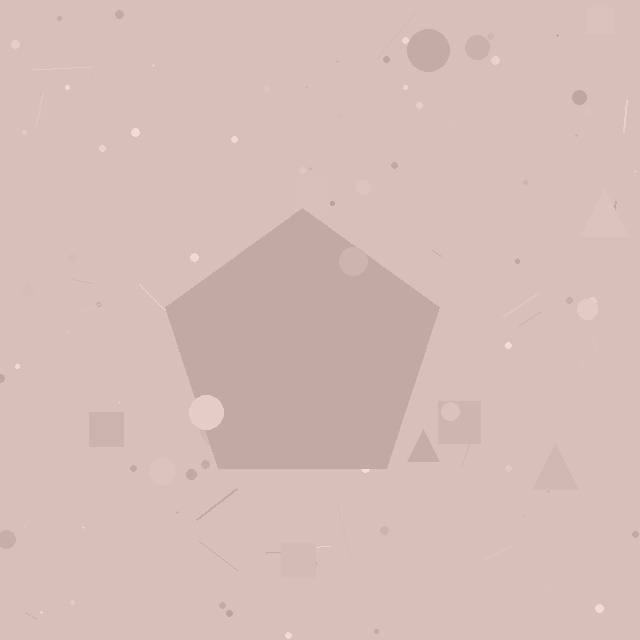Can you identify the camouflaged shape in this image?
The camouflaged shape is a pentagon.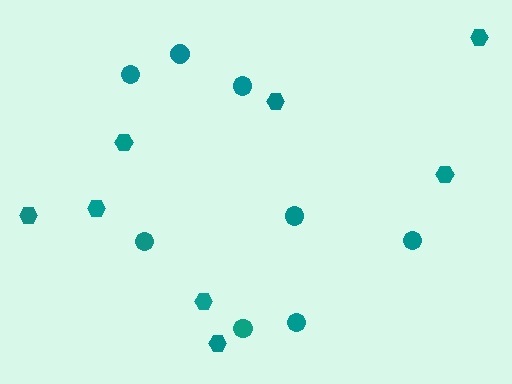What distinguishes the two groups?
There are 2 groups: one group of circles (8) and one group of hexagons (8).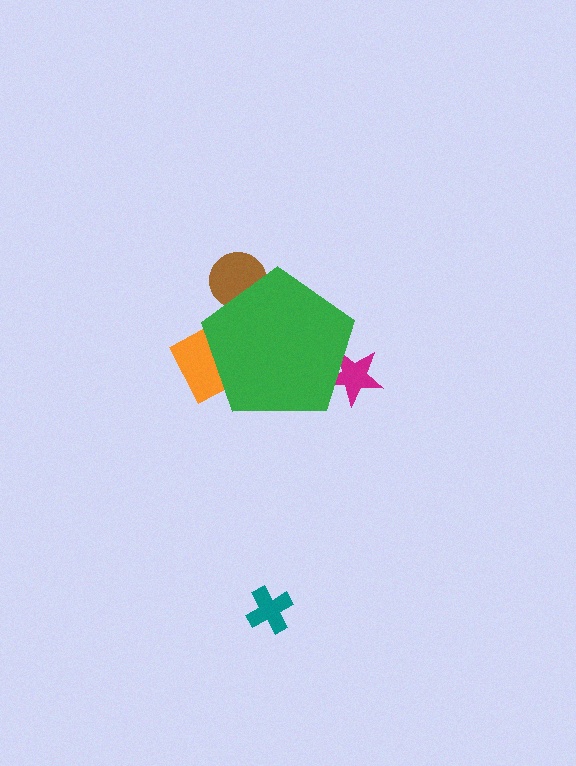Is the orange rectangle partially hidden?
Yes, the orange rectangle is partially hidden behind the green pentagon.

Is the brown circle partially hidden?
Yes, the brown circle is partially hidden behind the green pentagon.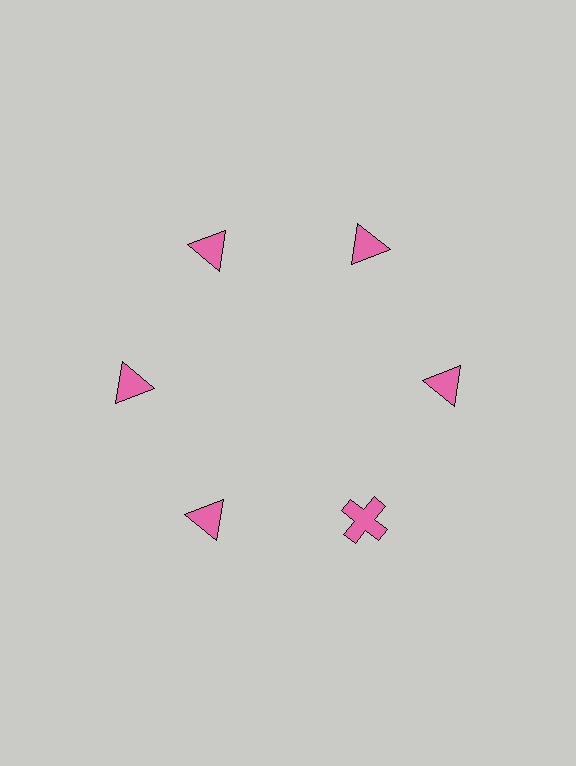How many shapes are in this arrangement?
There are 6 shapes arranged in a ring pattern.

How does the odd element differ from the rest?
It has a different shape: cross instead of triangle.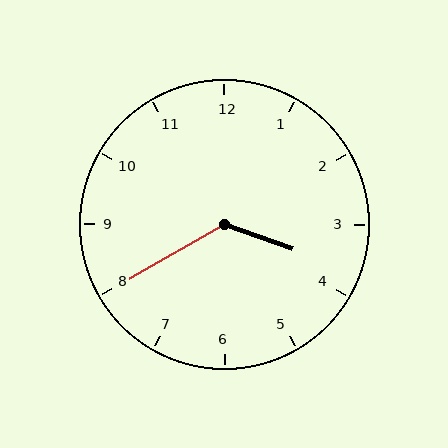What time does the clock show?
3:40.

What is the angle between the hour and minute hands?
Approximately 130 degrees.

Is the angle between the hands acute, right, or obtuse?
It is obtuse.